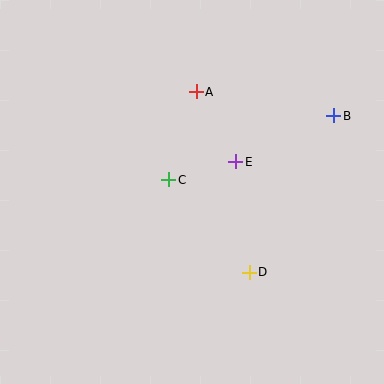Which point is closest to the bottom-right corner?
Point D is closest to the bottom-right corner.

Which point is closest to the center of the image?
Point C at (169, 180) is closest to the center.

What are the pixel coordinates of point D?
Point D is at (249, 272).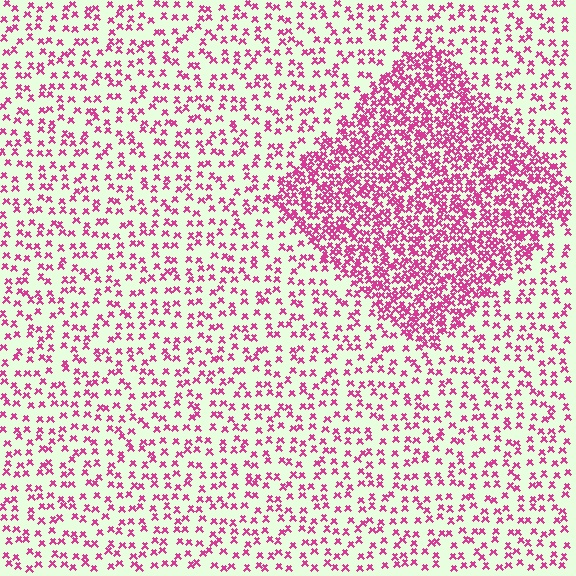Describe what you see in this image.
The image contains small magenta elements arranged at two different densities. A diamond-shaped region is visible where the elements are more densely packed than the surrounding area.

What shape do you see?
I see a diamond.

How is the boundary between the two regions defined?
The boundary is defined by a change in element density (approximately 2.6x ratio). All elements are the same color, size, and shape.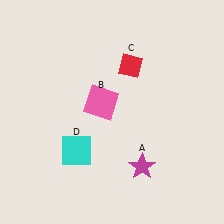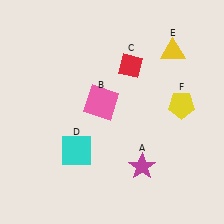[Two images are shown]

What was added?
A yellow triangle (E), a yellow pentagon (F) were added in Image 2.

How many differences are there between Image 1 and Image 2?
There are 2 differences between the two images.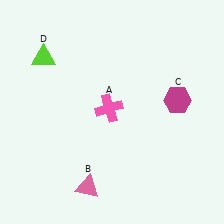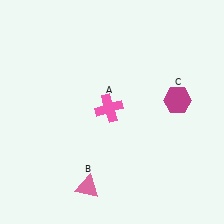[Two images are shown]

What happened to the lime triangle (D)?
The lime triangle (D) was removed in Image 2. It was in the top-left area of Image 1.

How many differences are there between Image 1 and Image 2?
There is 1 difference between the two images.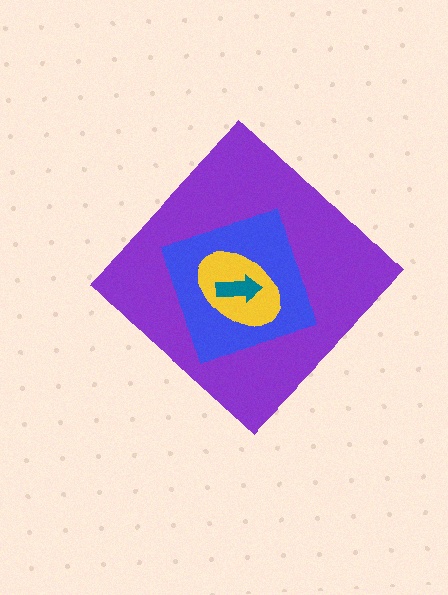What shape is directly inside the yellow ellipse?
The teal arrow.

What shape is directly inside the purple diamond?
The blue square.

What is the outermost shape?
The purple diamond.